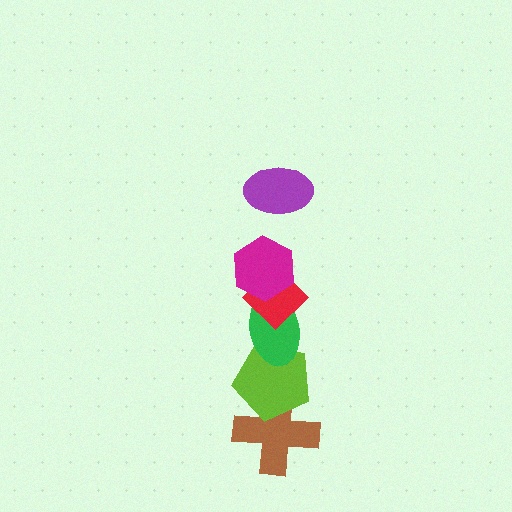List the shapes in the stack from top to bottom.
From top to bottom: the purple ellipse, the magenta hexagon, the red diamond, the green ellipse, the lime pentagon, the brown cross.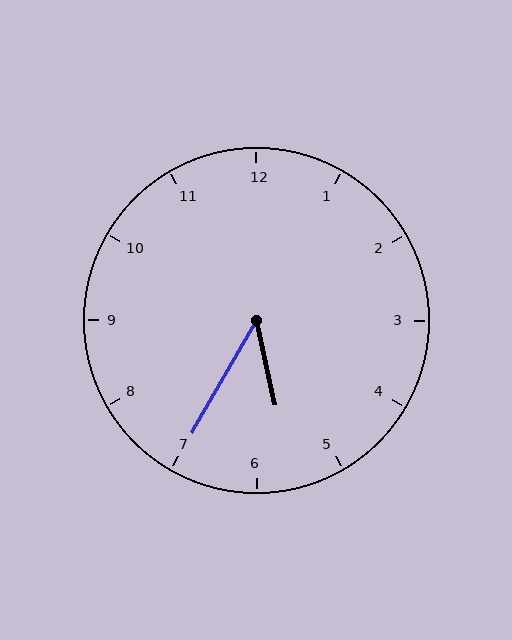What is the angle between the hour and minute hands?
Approximately 42 degrees.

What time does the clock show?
5:35.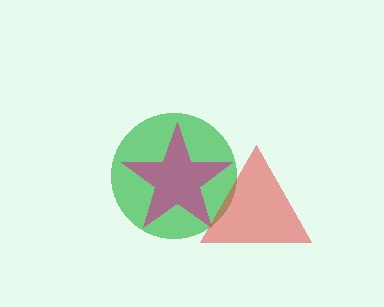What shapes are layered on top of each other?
The layered shapes are: a green circle, a magenta star, a red triangle.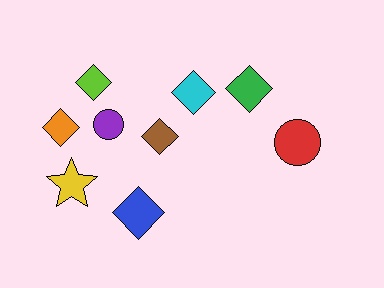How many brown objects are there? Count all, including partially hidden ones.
There is 1 brown object.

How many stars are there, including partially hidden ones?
There is 1 star.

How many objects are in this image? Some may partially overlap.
There are 9 objects.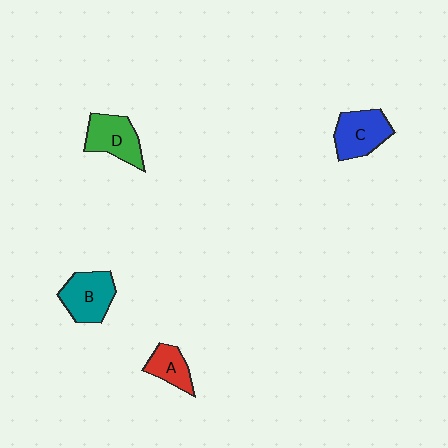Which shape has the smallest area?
Shape A (red).